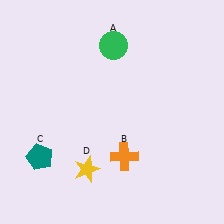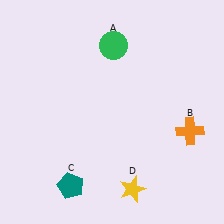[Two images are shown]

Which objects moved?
The objects that moved are: the orange cross (B), the teal pentagon (C), the yellow star (D).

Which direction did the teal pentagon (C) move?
The teal pentagon (C) moved right.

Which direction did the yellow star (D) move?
The yellow star (D) moved right.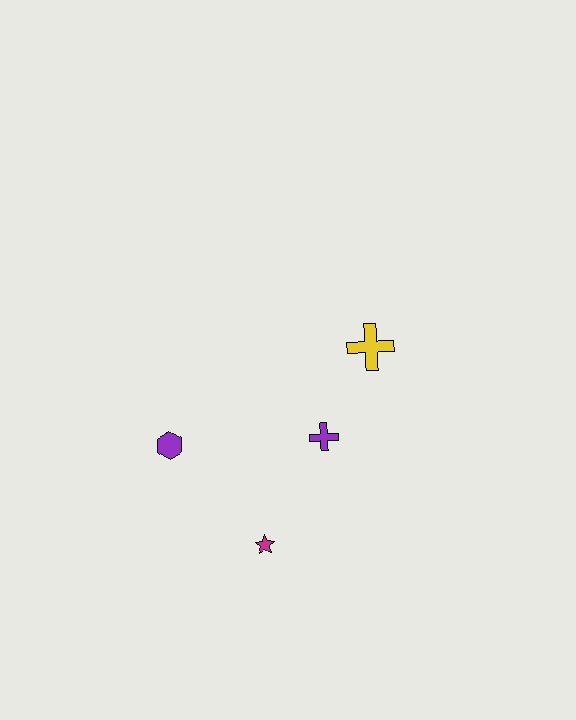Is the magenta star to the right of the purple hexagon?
Yes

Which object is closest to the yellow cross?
The purple cross is closest to the yellow cross.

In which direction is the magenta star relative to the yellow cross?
The magenta star is below the yellow cross.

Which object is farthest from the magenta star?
The yellow cross is farthest from the magenta star.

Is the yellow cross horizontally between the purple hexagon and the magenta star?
No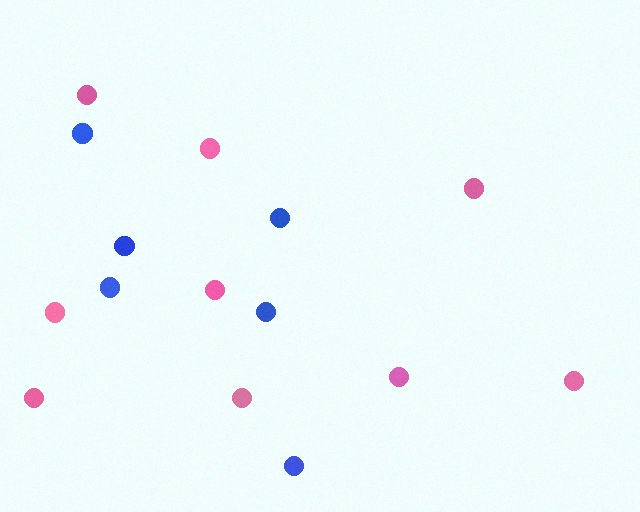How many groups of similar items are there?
There are 2 groups: one group of pink circles (9) and one group of blue circles (6).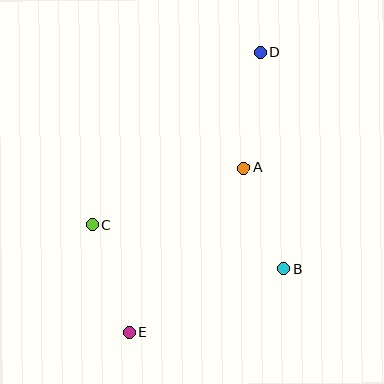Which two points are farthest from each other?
Points D and E are farthest from each other.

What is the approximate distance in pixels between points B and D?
The distance between B and D is approximately 218 pixels.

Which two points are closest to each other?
Points A and B are closest to each other.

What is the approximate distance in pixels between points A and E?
The distance between A and E is approximately 200 pixels.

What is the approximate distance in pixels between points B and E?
The distance between B and E is approximately 166 pixels.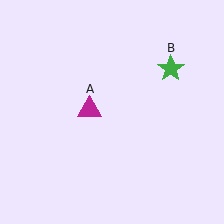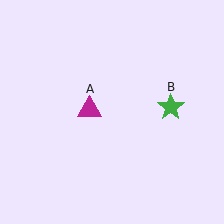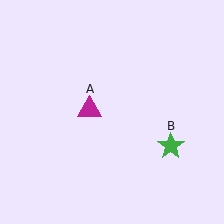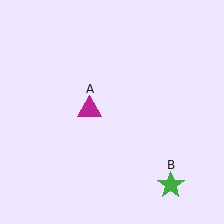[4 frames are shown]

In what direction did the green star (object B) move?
The green star (object B) moved down.